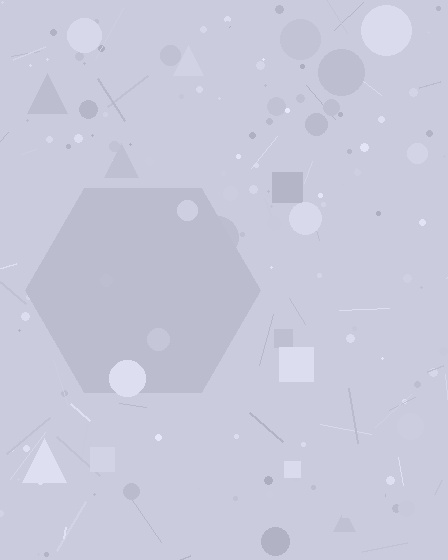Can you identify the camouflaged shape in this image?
The camouflaged shape is a hexagon.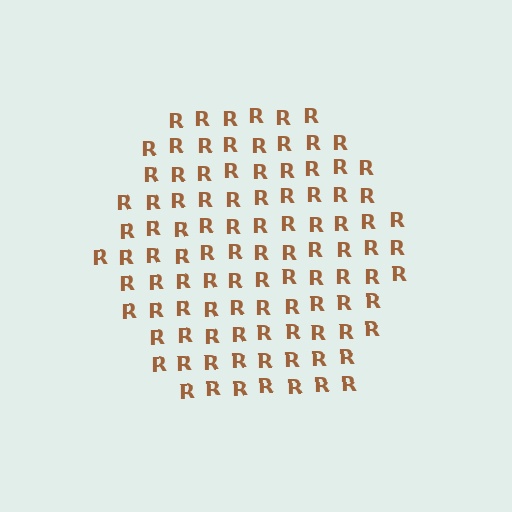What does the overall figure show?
The overall figure shows a hexagon.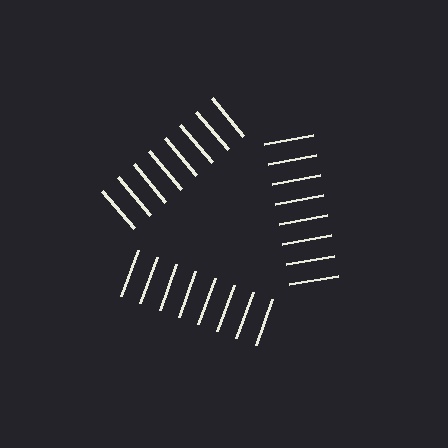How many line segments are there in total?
24 — 8 along each of the 3 edges.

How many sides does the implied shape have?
3 sides — the line-ends trace a triangle.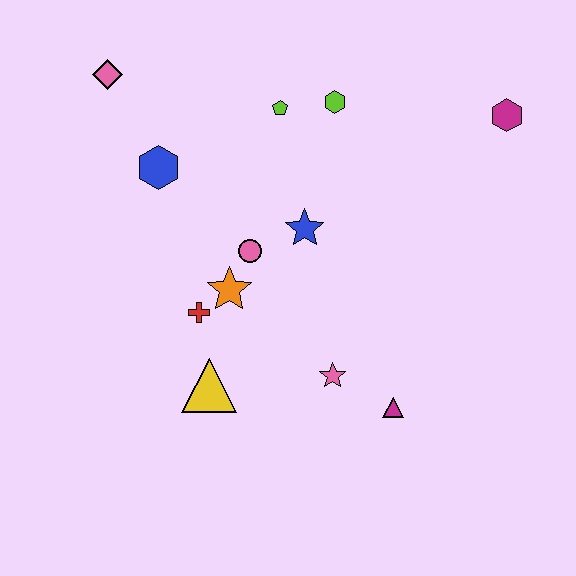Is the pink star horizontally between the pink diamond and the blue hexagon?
No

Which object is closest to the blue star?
The pink circle is closest to the blue star.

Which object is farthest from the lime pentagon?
The magenta triangle is farthest from the lime pentagon.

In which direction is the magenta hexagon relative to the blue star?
The magenta hexagon is to the right of the blue star.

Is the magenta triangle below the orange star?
Yes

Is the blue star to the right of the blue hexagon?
Yes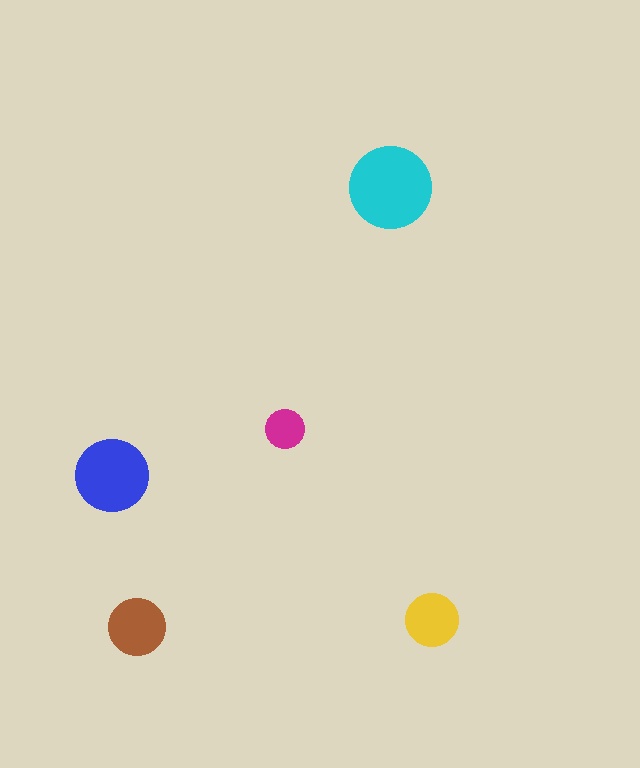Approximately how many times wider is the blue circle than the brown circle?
About 1.5 times wider.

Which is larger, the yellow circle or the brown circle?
The brown one.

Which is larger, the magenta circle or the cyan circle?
The cyan one.